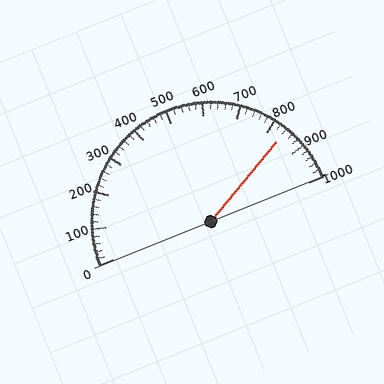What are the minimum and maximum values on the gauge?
The gauge ranges from 0 to 1000.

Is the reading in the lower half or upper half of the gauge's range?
The reading is in the upper half of the range (0 to 1000).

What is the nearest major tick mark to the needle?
The nearest major tick mark is 800.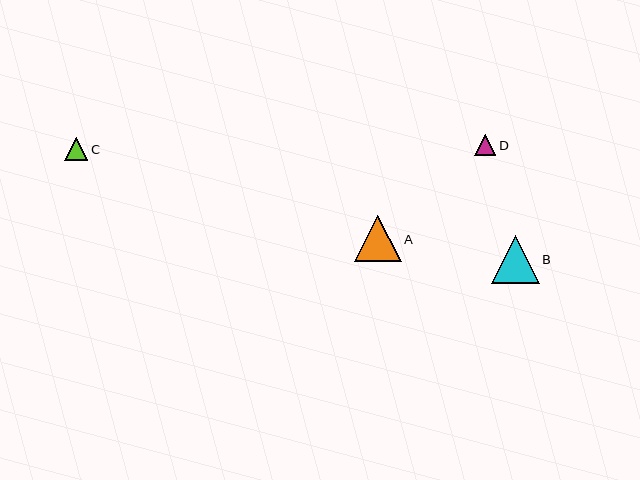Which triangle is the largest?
Triangle B is the largest with a size of approximately 48 pixels.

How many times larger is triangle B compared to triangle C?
Triangle B is approximately 2.1 times the size of triangle C.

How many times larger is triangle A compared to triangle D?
Triangle A is approximately 2.2 times the size of triangle D.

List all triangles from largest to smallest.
From largest to smallest: B, A, C, D.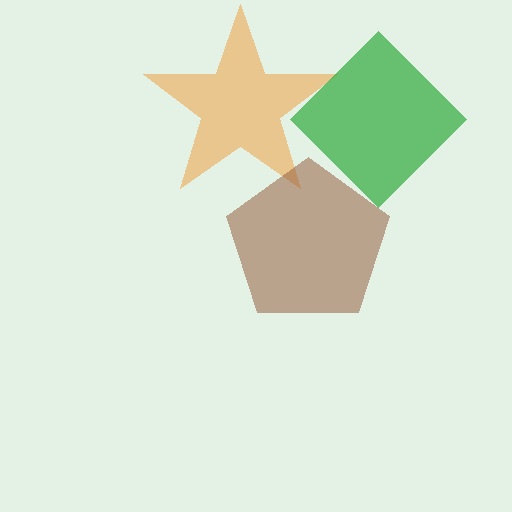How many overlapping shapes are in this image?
There are 3 overlapping shapes in the image.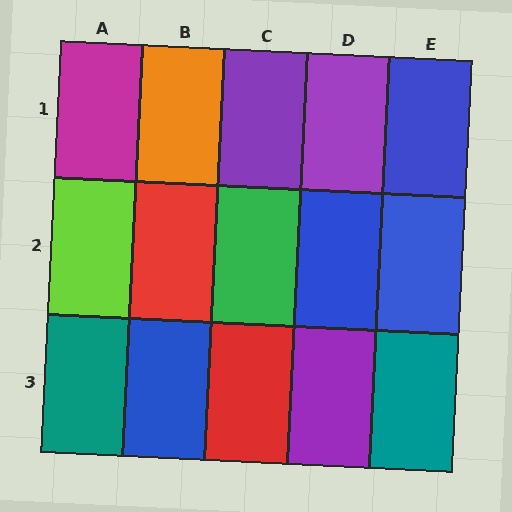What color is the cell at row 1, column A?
Magenta.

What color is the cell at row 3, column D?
Purple.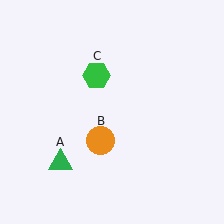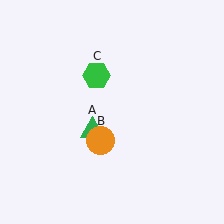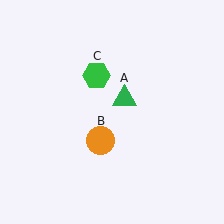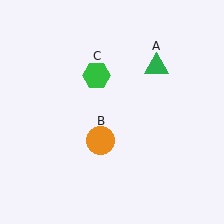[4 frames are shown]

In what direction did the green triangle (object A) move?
The green triangle (object A) moved up and to the right.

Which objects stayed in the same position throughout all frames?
Orange circle (object B) and green hexagon (object C) remained stationary.